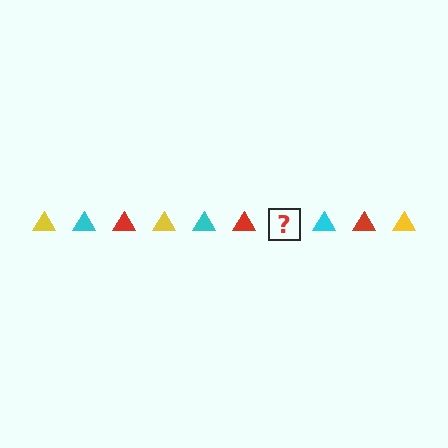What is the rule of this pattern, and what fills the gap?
The rule is that the pattern cycles through yellow, cyan, red triangles. The gap should be filled with a yellow triangle.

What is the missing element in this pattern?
The missing element is a yellow triangle.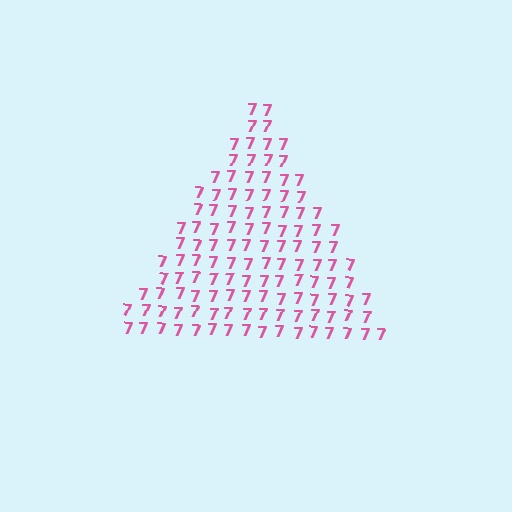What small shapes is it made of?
It is made of small digit 7's.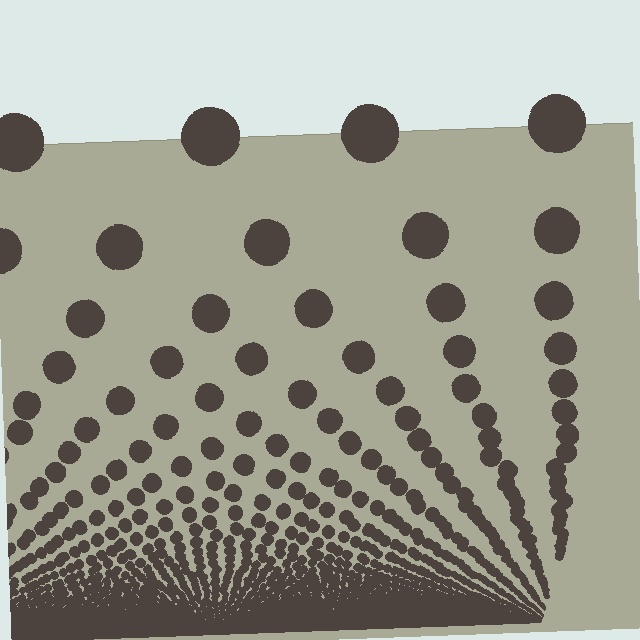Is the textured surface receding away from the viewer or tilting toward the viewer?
The surface appears to tilt toward the viewer. Texture elements get larger and sparser toward the top.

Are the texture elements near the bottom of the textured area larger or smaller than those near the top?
Smaller. The gradient is inverted — elements near the bottom are smaller and denser.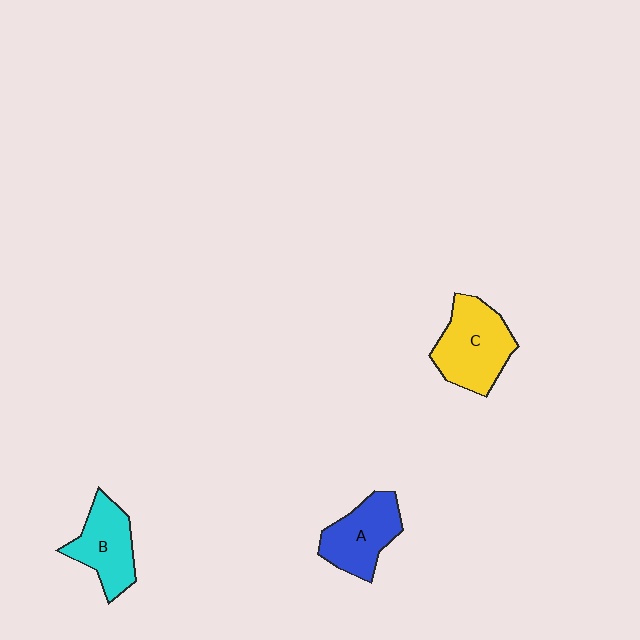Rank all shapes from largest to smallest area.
From largest to smallest: C (yellow), A (blue), B (cyan).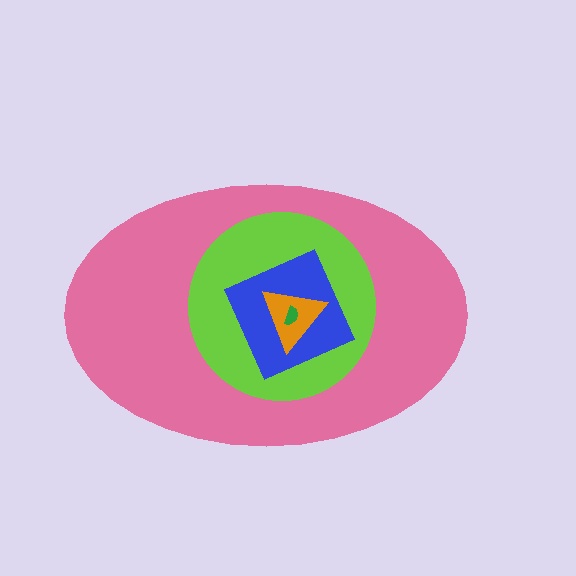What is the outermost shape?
The pink ellipse.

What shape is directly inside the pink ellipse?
The lime circle.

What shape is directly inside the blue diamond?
The orange triangle.